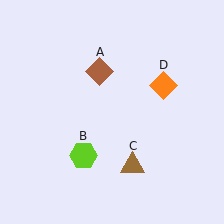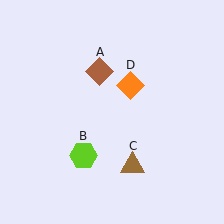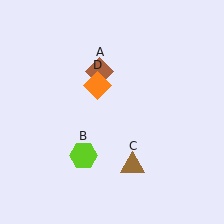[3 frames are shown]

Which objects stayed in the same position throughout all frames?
Brown diamond (object A) and lime hexagon (object B) and brown triangle (object C) remained stationary.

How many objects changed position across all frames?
1 object changed position: orange diamond (object D).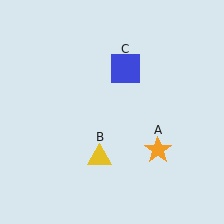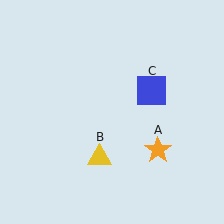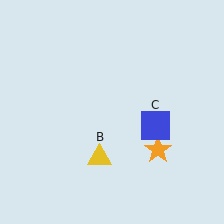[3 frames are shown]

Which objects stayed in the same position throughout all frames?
Orange star (object A) and yellow triangle (object B) remained stationary.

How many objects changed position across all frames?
1 object changed position: blue square (object C).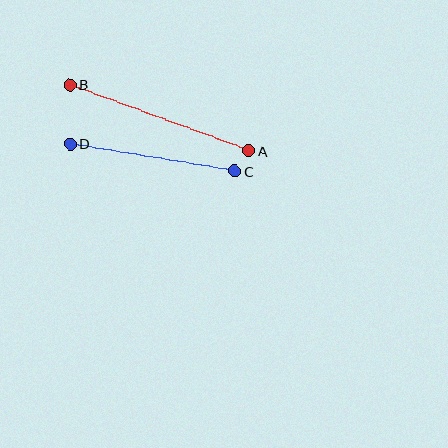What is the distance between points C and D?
The distance is approximately 167 pixels.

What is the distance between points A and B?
The distance is approximately 191 pixels.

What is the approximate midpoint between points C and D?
The midpoint is at approximately (153, 157) pixels.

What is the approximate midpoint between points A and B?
The midpoint is at approximately (159, 118) pixels.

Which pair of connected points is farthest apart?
Points A and B are farthest apart.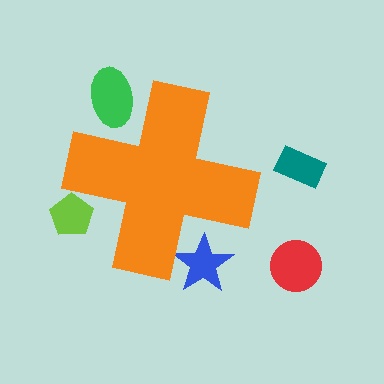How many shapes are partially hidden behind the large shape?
3 shapes are partially hidden.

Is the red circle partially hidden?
No, the red circle is fully visible.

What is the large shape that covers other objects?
An orange cross.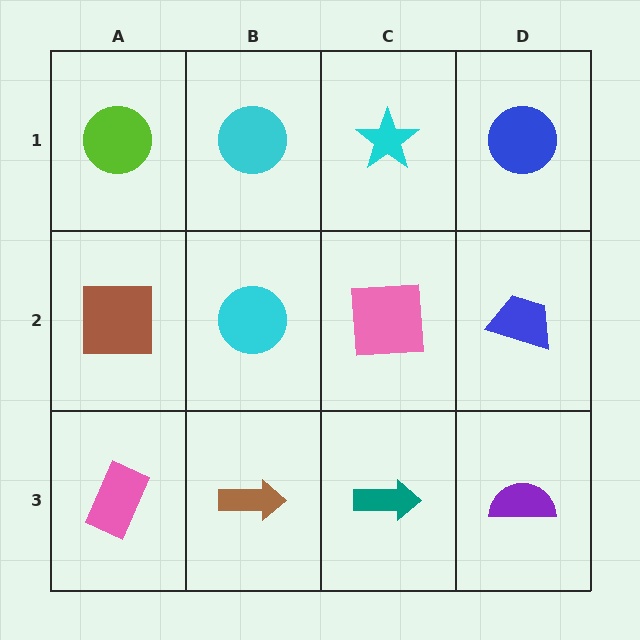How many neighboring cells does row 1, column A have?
2.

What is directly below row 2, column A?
A pink rectangle.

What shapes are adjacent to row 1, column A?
A brown square (row 2, column A), a cyan circle (row 1, column B).